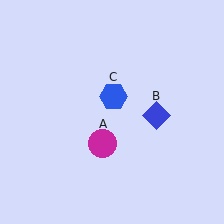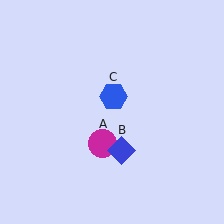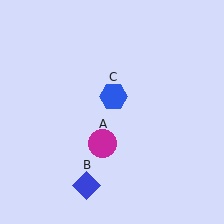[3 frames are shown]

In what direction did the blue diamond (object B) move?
The blue diamond (object B) moved down and to the left.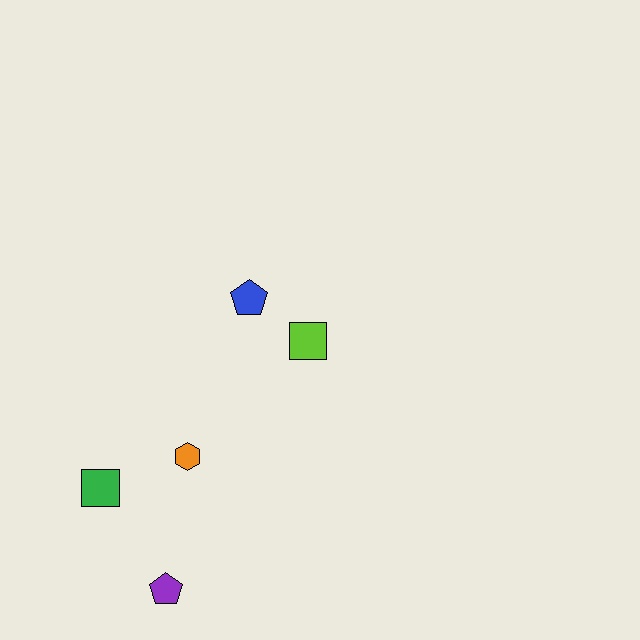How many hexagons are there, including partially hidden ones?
There is 1 hexagon.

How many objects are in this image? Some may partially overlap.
There are 5 objects.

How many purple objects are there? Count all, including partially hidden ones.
There is 1 purple object.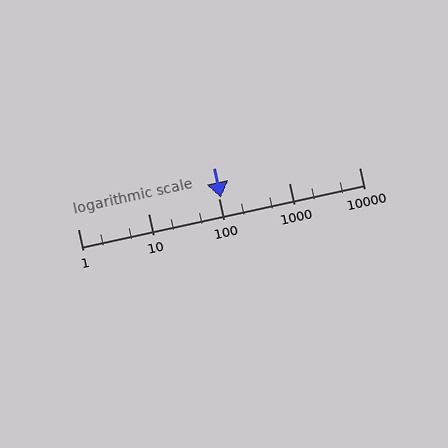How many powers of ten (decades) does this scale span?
The scale spans 4 decades, from 1 to 10000.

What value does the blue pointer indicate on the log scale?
The pointer indicates approximately 110.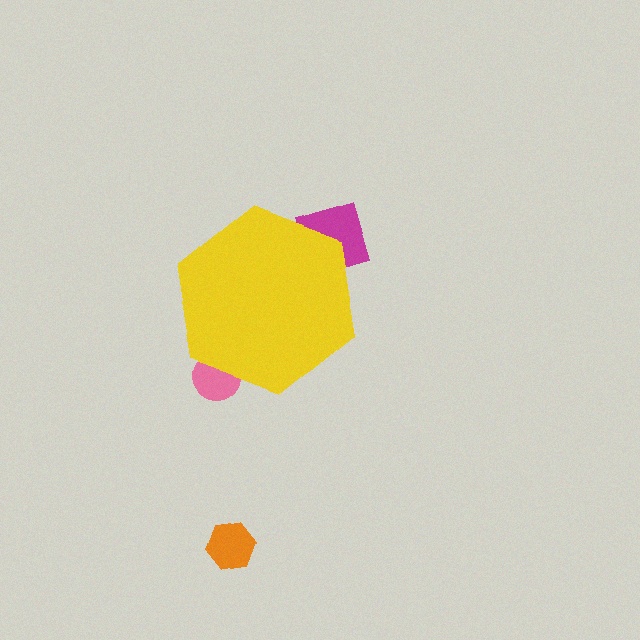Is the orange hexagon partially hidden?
No, the orange hexagon is fully visible.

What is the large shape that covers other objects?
A yellow hexagon.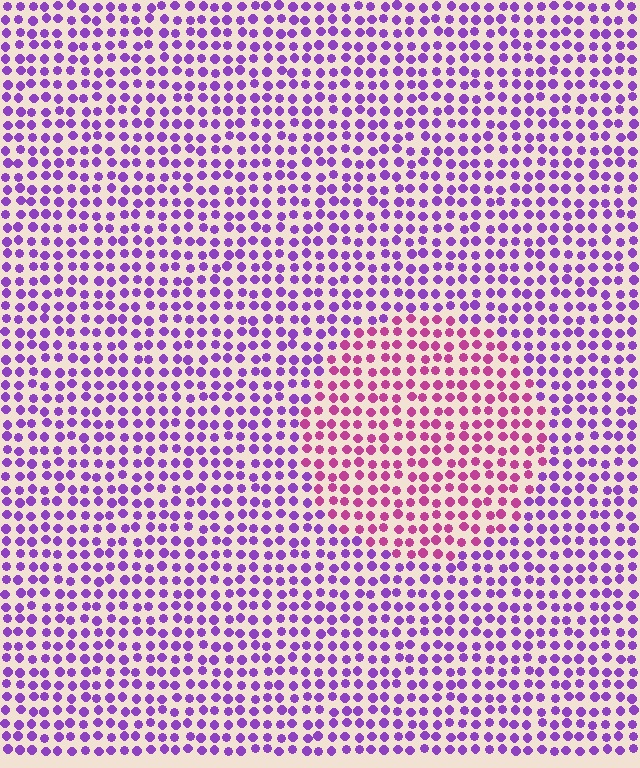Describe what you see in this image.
The image is filled with small purple elements in a uniform arrangement. A circle-shaped region is visible where the elements are tinted to a slightly different hue, forming a subtle color boundary.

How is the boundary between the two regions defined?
The boundary is defined purely by a slight shift in hue (about 43 degrees). Spacing, size, and orientation are identical on both sides.